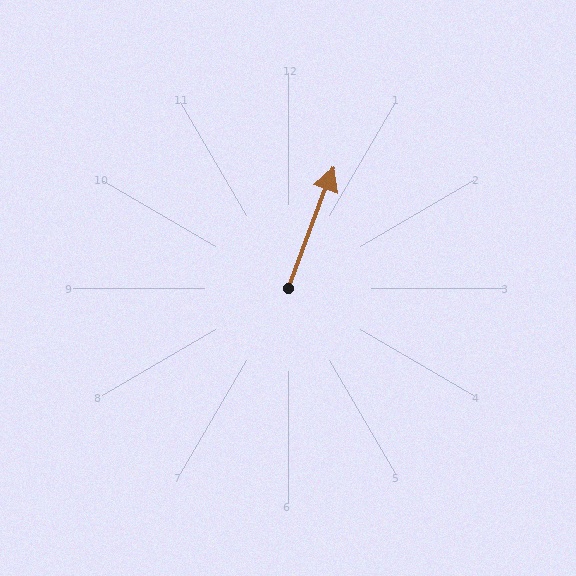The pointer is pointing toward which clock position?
Roughly 1 o'clock.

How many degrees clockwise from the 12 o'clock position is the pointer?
Approximately 21 degrees.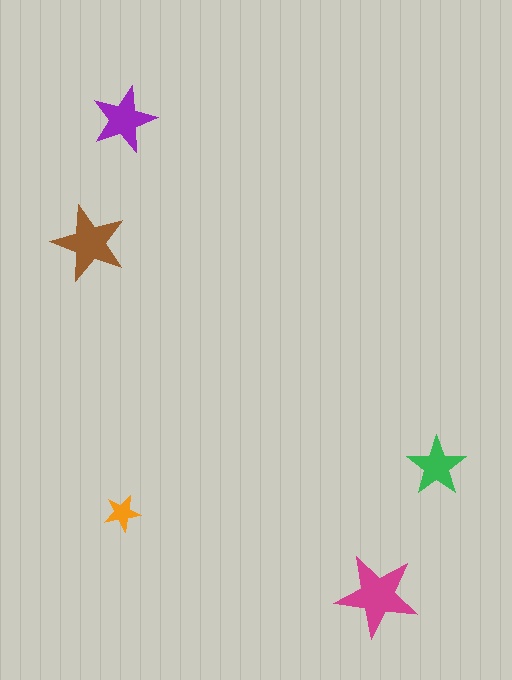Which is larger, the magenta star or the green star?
The magenta one.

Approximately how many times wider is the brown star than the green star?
About 1.5 times wider.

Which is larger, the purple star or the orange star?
The purple one.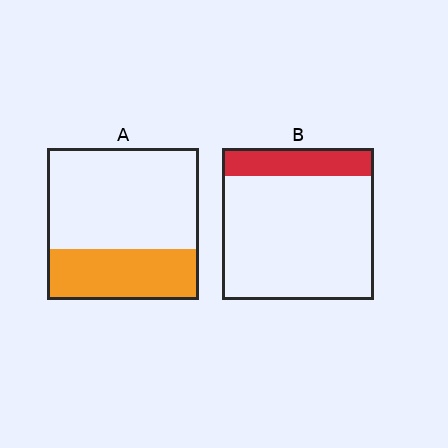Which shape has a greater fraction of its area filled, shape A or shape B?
Shape A.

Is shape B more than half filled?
No.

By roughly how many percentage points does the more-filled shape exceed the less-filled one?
By roughly 15 percentage points (A over B).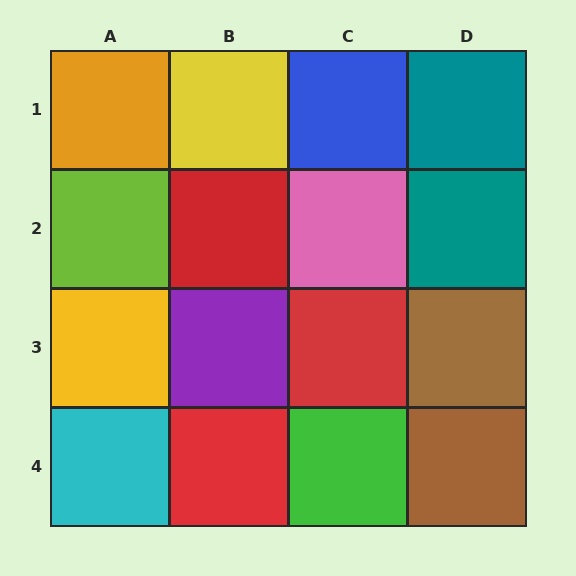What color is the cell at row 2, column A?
Lime.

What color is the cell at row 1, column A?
Orange.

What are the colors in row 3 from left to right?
Yellow, purple, red, brown.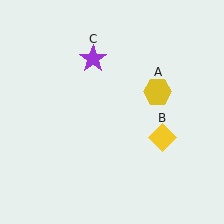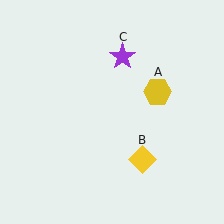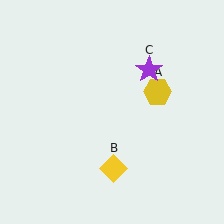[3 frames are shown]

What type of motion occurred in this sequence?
The yellow diamond (object B), purple star (object C) rotated clockwise around the center of the scene.